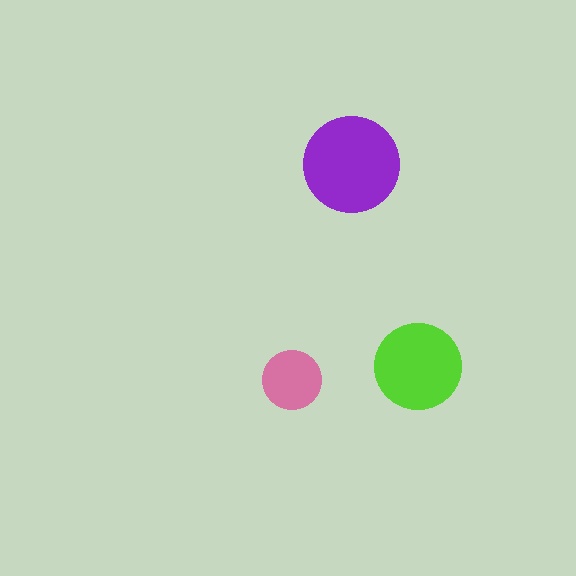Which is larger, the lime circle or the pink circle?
The lime one.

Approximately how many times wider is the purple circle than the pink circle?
About 1.5 times wider.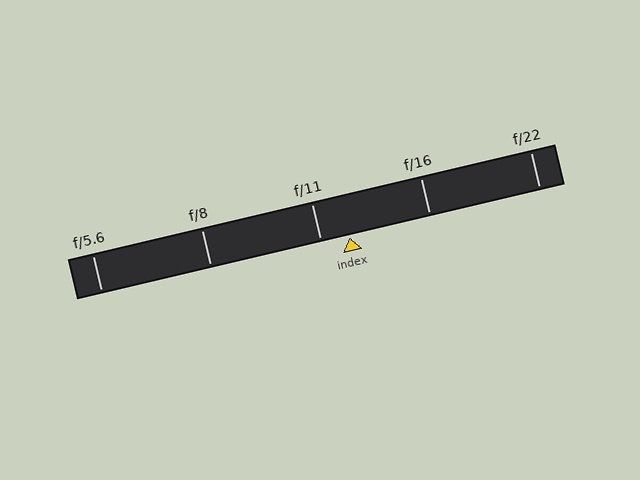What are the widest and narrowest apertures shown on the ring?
The widest aperture shown is f/5.6 and the narrowest is f/22.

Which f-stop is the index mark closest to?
The index mark is closest to f/11.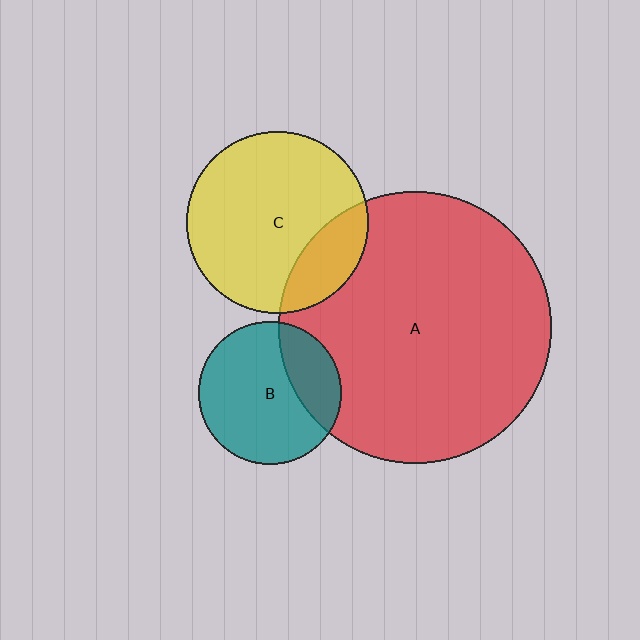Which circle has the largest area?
Circle A (red).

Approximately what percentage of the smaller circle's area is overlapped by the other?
Approximately 25%.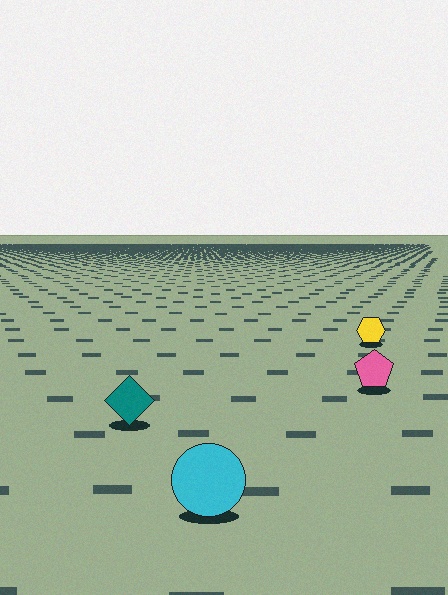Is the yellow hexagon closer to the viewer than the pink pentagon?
No. The pink pentagon is closer — you can tell from the texture gradient: the ground texture is coarser near it.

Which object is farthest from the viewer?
The yellow hexagon is farthest from the viewer. It appears smaller and the ground texture around it is denser.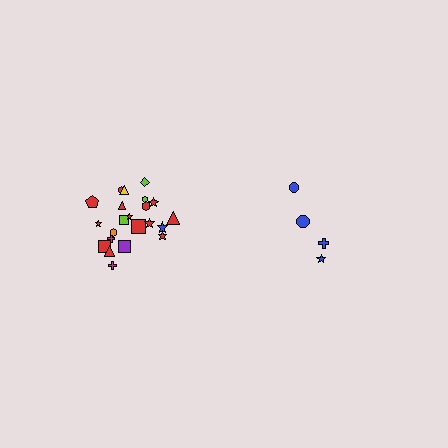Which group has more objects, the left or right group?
The left group.